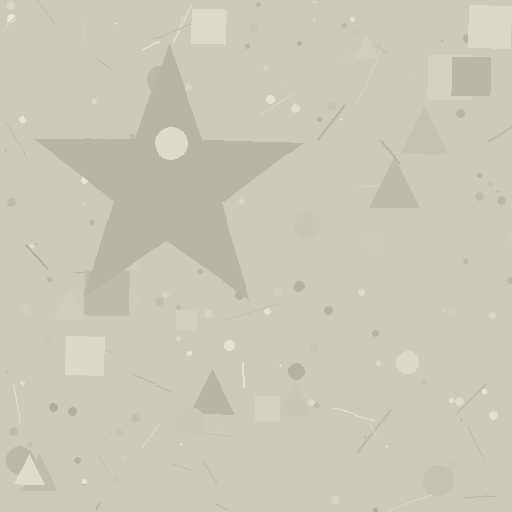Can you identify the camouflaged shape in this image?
The camouflaged shape is a star.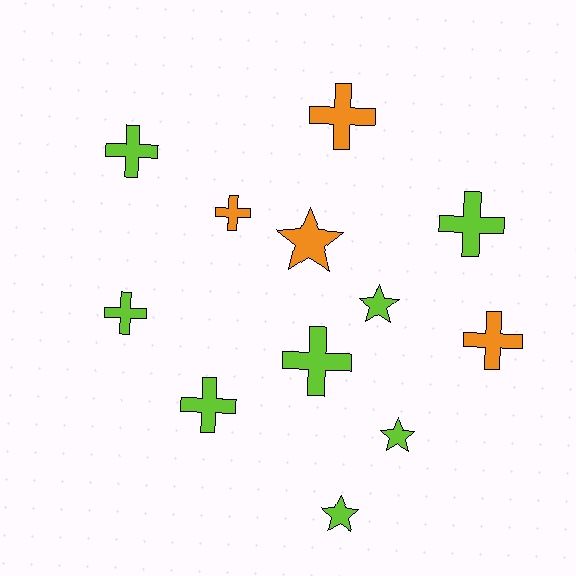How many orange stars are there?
There is 1 orange star.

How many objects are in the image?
There are 12 objects.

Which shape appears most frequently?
Cross, with 8 objects.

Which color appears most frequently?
Lime, with 8 objects.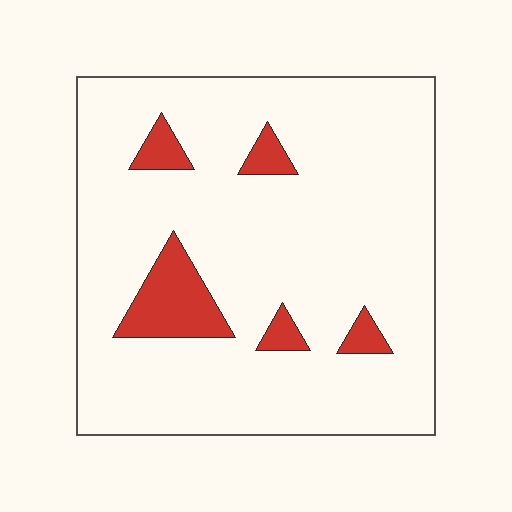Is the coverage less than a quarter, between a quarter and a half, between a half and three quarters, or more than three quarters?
Less than a quarter.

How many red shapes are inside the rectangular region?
5.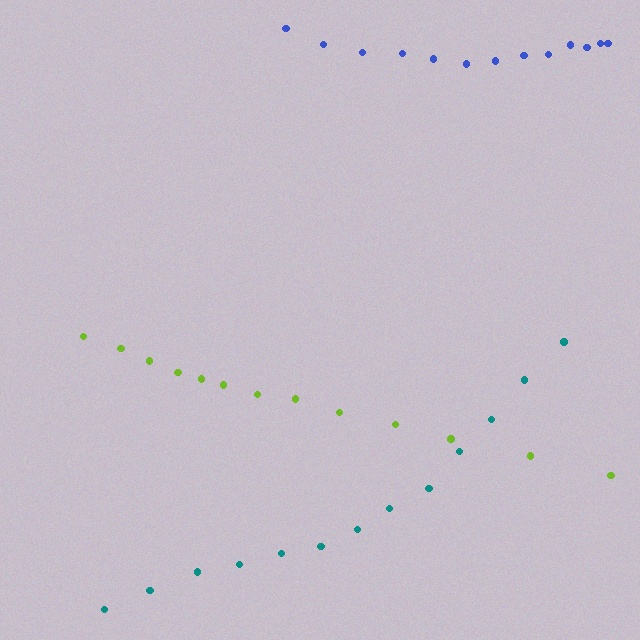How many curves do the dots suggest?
There are 3 distinct paths.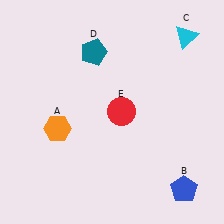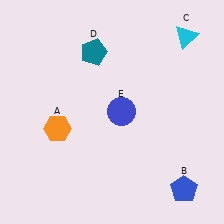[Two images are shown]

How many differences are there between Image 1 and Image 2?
There is 1 difference between the two images.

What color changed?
The circle (E) changed from red in Image 1 to blue in Image 2.